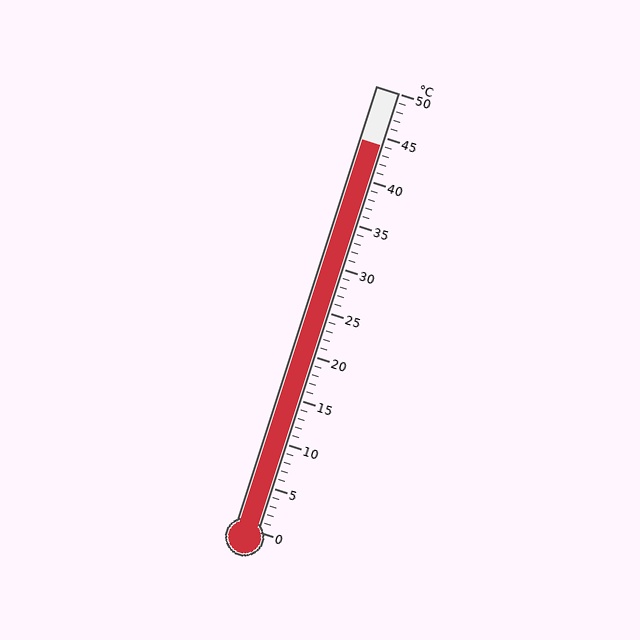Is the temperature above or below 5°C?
The temperature is above 5°C.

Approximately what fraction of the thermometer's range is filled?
The thermometer is filled to approximately 90% of its range.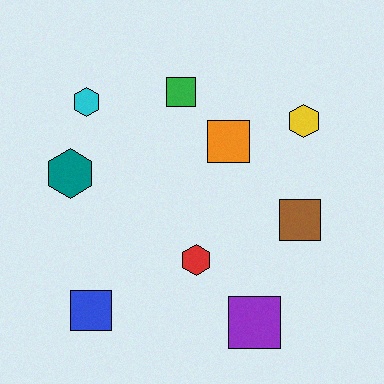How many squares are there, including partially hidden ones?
There are 5 squares.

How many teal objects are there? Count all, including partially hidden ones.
There is 1 teal object.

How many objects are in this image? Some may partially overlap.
There are 9 objects.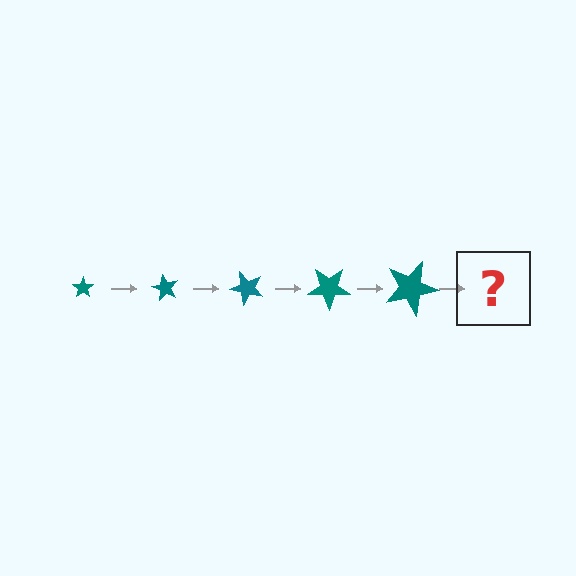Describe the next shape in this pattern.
It should be a star, larger than the previous one and rotated 300 degrees from the start.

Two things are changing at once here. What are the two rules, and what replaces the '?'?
The two rules are that the star grows larger each step and it rotates 60 degrees each step. The '?' should be a star, larger than the previous one and rotated 300 degrees from the start.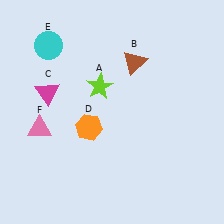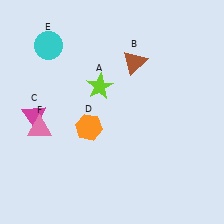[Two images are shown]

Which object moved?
The magenta triangle (C) moved down.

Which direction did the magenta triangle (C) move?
The magenta triangle (C) moved down.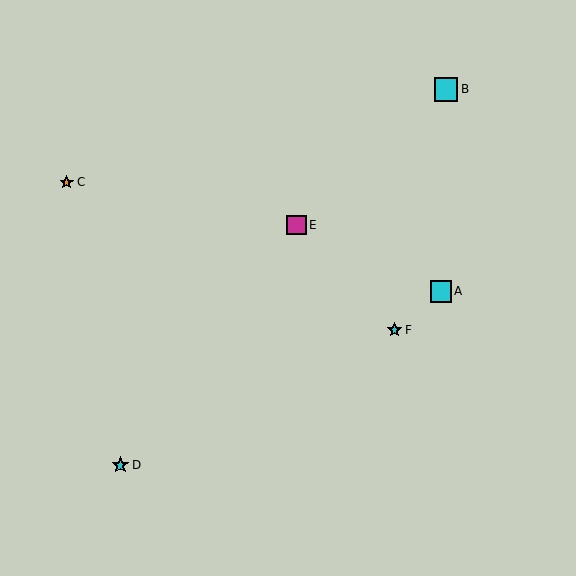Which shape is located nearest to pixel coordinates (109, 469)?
The cyan star (labeled D) at (120, 465) is nearest to that location.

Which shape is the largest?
The cyan square (labeled B) is the largest.